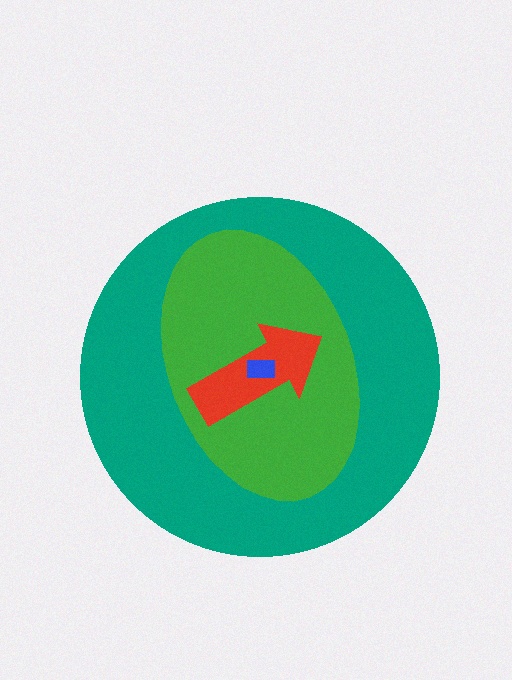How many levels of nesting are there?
4.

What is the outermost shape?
The teal circle.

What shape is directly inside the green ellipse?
The red arrow.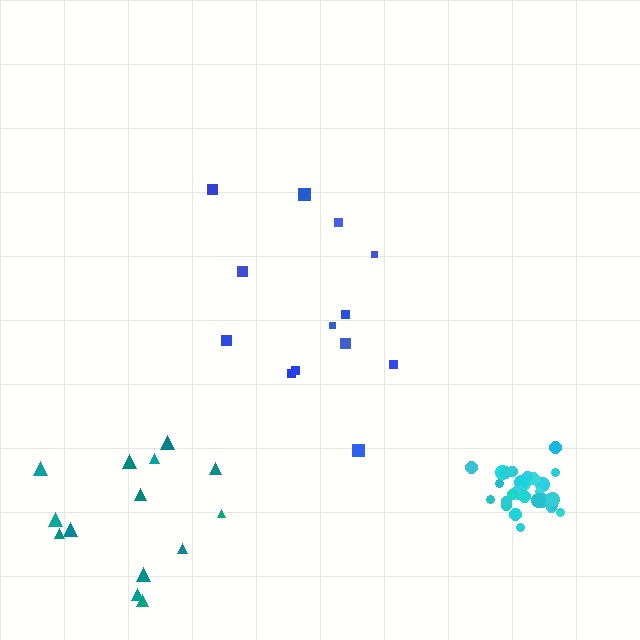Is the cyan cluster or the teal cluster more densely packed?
Cyan.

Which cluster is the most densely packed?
Cyan.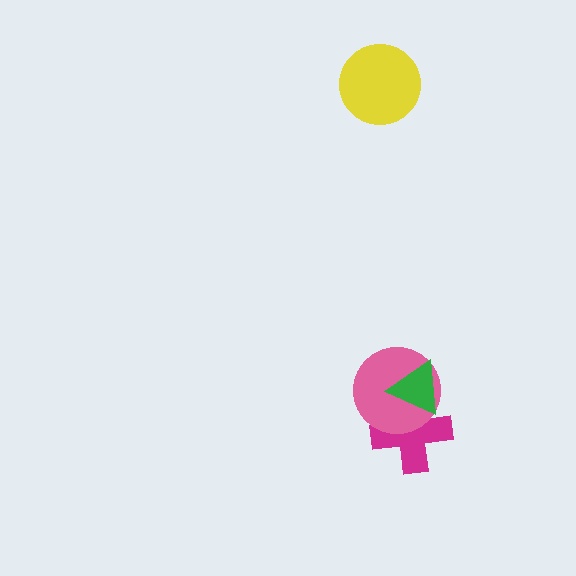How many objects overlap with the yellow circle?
0 objects overlap with the yellow circle.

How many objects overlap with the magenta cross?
2 objects overlap with the magenta cross.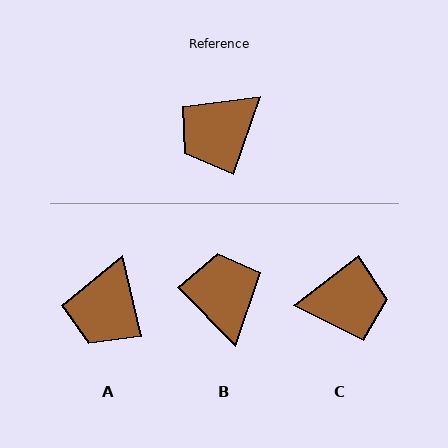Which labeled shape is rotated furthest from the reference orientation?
C, about 147 degrees away.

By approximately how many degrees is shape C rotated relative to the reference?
Approximately 147 degrees counter-clockwise.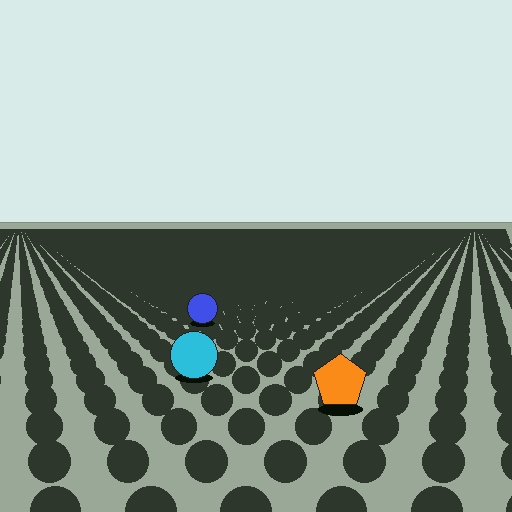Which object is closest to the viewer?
The orange pentagon is closest. The texture marks near it are larger and more spread out.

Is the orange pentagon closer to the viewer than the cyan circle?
Yes. The orange pentagon is closer — you can tell from the texture gradient: the ground texture is coarser near it.